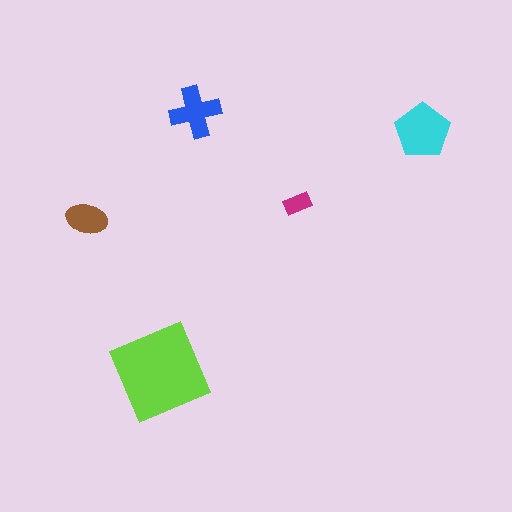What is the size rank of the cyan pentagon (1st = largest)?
2nd.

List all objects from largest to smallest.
The lime diamond, the cyan pentagon, the blue cross, the brown ellipse, the magenta rectangle.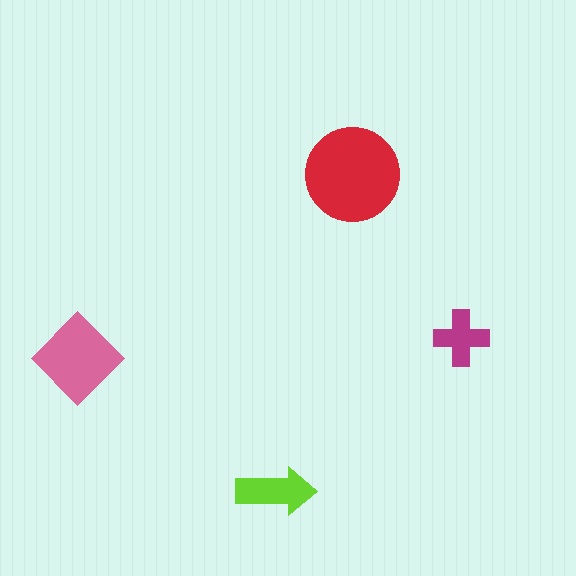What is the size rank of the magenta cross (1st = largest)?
4th.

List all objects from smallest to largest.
The magenta cross, the lime arrow, the pink diamond, the red circle.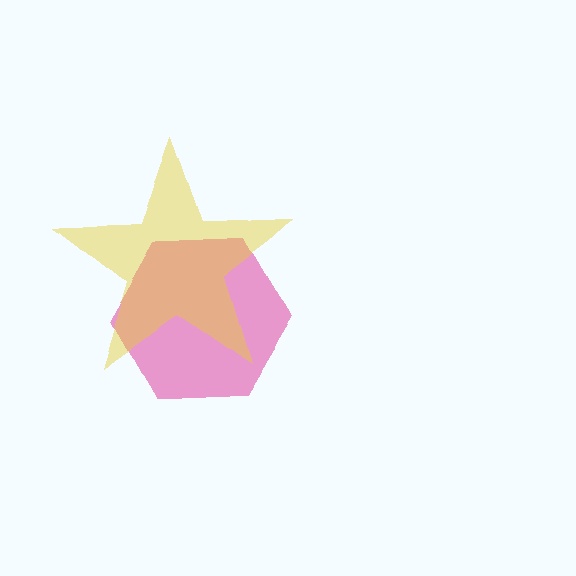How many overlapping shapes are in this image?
There are 2 overlapping shapes in the image.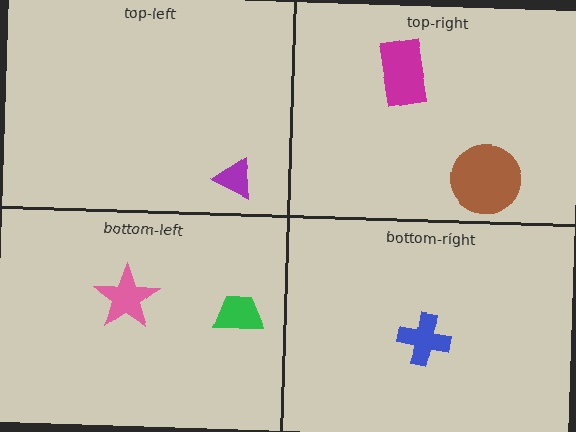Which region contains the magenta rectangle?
The top-right region.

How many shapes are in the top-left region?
1.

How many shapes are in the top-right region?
2.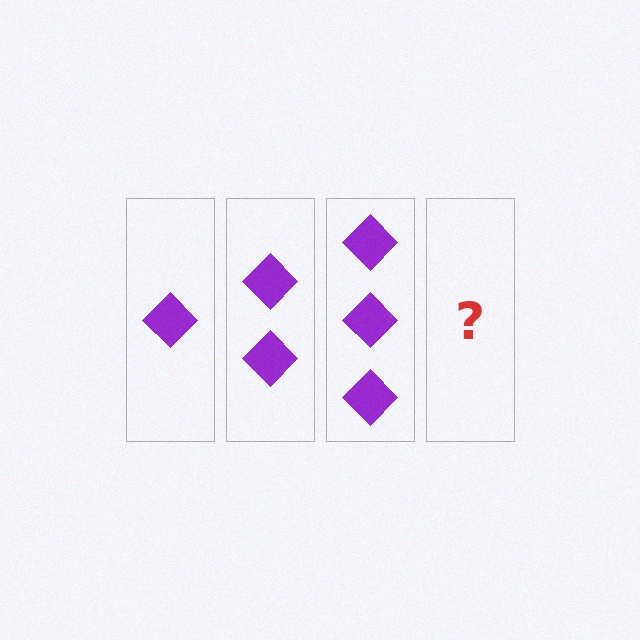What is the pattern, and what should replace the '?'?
The pattern is that each step adds one more diamond. The '?' should be 4 diamonds.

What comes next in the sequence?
The next element should be 4 diamonds.